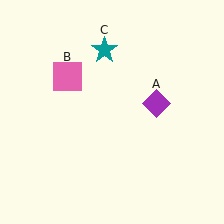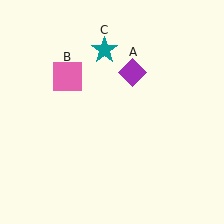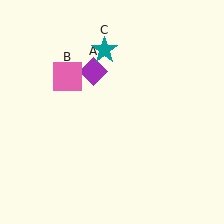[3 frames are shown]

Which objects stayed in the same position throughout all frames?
Pink square (object B) and teal star (object C) remained stationary.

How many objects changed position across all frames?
1 object changed position: purple diamond (object A).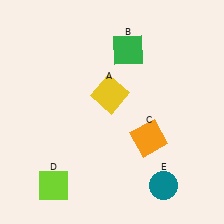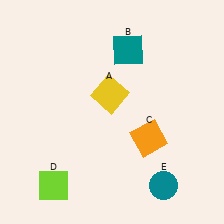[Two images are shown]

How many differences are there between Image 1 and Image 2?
There is 1 difference between the two images.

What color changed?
The square (B) changed from green in Image 1 to teal in Image 2.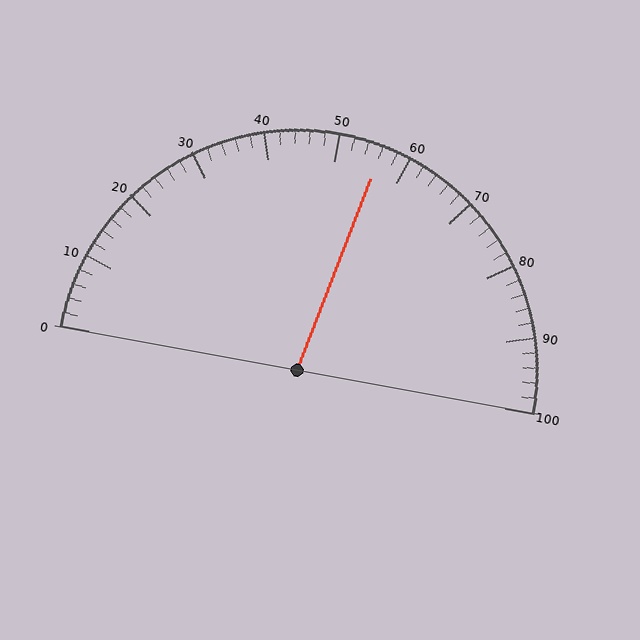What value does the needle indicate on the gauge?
The needle indicates approximately 56.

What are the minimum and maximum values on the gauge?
The gauge ranges from 0 to 100.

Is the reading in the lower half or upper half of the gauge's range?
The reading is in the upper half of the range (0 to 100).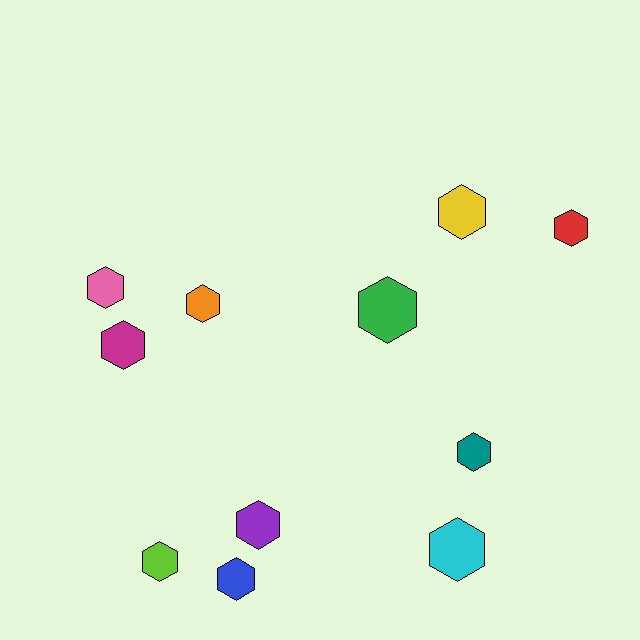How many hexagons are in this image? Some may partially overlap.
There are 11 hexagons.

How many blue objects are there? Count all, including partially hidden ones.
There is 1 blue object.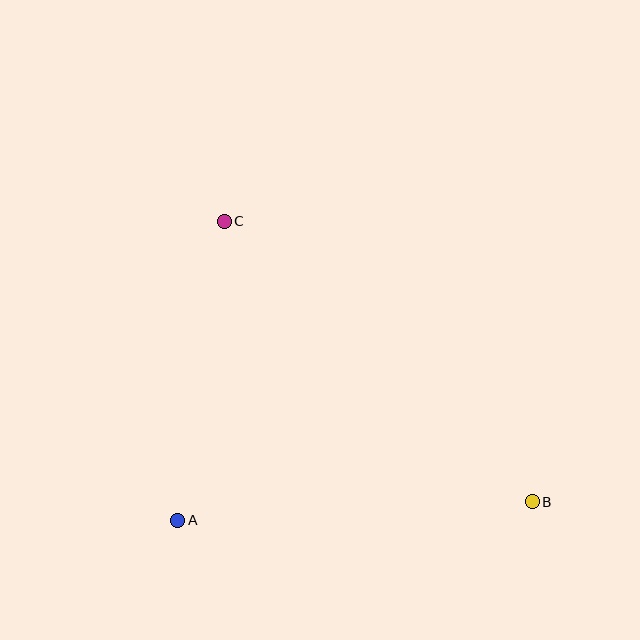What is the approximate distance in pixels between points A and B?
The distance between A and B is approximately 355 pixels.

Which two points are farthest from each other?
Points B and C are farthest from each other.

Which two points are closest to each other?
Points A and C are closest to each other.